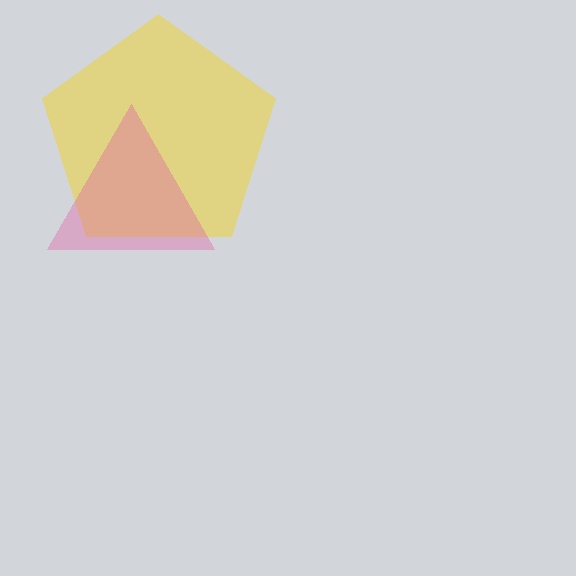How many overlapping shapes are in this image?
There are 2 overlapping shapes in the image.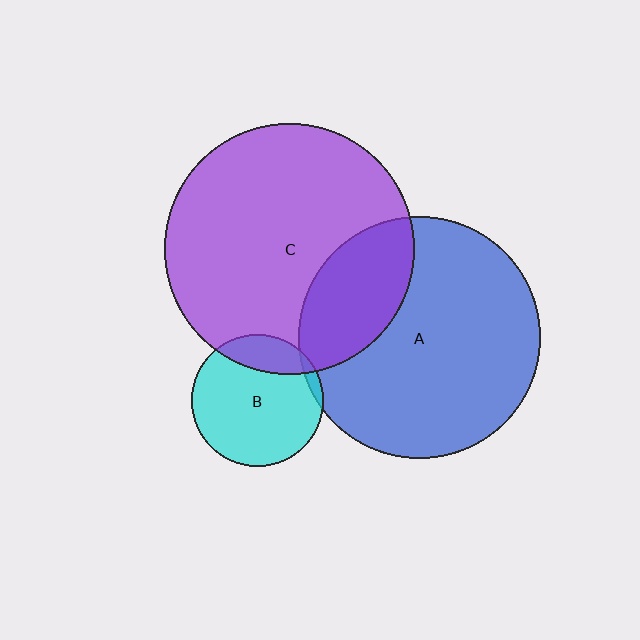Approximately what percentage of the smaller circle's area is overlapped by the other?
Approximately 25%.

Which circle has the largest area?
Circle C (purple).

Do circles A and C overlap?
Yes.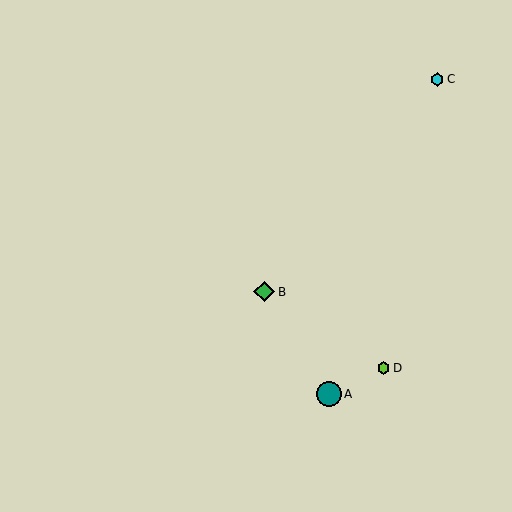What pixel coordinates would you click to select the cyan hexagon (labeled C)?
Click at (437, 79) to select the cyan hexagon C.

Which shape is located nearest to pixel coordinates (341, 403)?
The teal circle (labeled A) at (329, 394) is nearest to that location.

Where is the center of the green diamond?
The center of the green diamond is at (264, 292).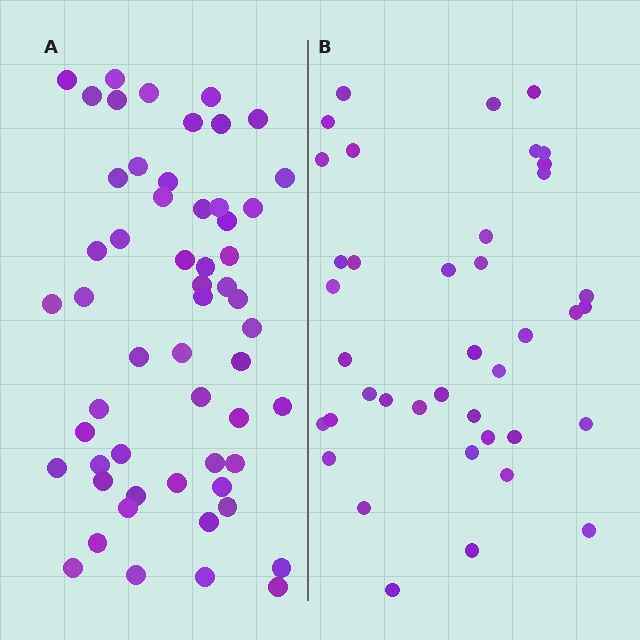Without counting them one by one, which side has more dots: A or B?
Region A (the left region) has more dots.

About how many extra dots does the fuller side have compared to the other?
Region A has approximately 15 more dots than region B.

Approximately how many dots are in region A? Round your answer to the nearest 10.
About 60 dots. (The exact count is 56, which rounds to 60.)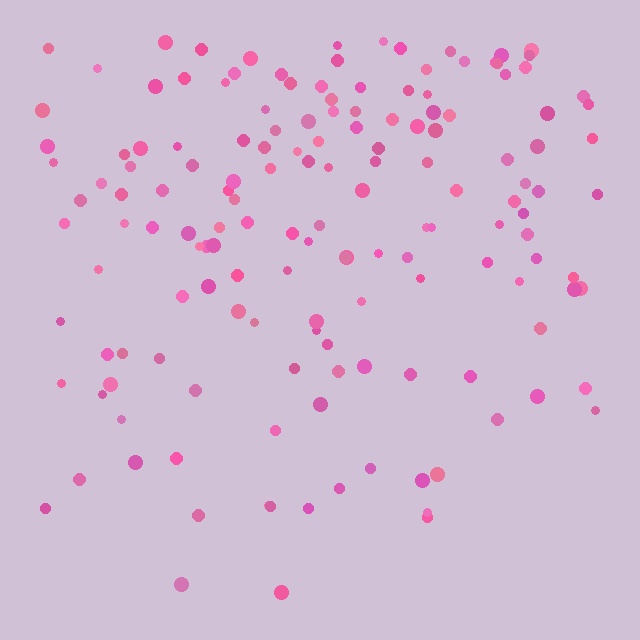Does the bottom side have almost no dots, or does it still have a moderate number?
Still a moderate number, just noticeably fewer than the top.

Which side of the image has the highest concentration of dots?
The top.